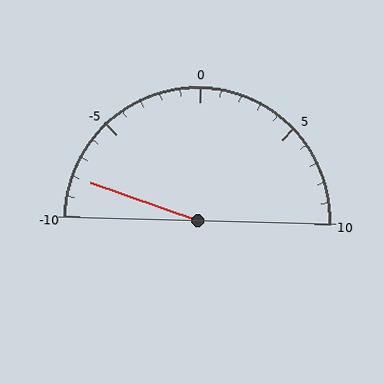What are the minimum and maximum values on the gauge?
The gauge ranges from -10 to 10.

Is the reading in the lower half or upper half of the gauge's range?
The reading is in the lower half of the range (-10 to 10).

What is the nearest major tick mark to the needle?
The nearest major tick mark is -10.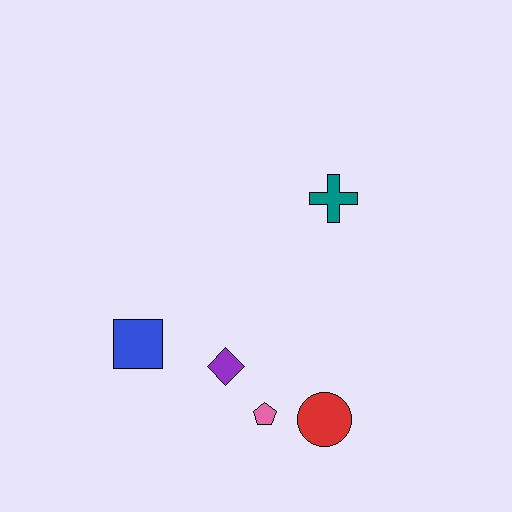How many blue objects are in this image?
There is 1 blue object.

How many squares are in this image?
There is 1 square.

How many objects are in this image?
There are 5 objects.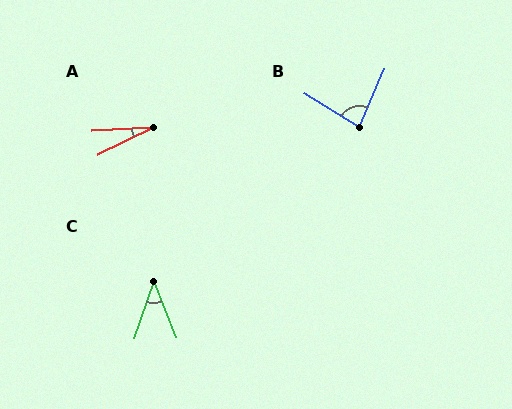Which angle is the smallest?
A, at approximately 23 degrees.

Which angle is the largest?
B, at approximately 82 degrees.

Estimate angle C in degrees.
Approximately 41 degrees.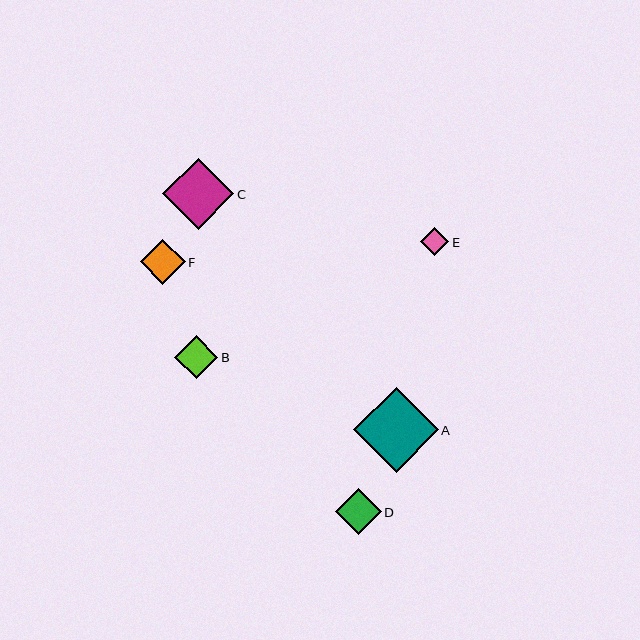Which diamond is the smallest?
Diamond E is the smallest with a size of approximately 28 pixels.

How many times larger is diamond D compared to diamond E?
Diamond D is approximately 1.6 times the size of diamond E.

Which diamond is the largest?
Diamond A is the largest with a size of approximately 85 pixels.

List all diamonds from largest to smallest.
From largest to smallest: A, C, D, F, B, E.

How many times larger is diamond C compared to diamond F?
Diamond C is approximately 1.6 times the size of diamond F.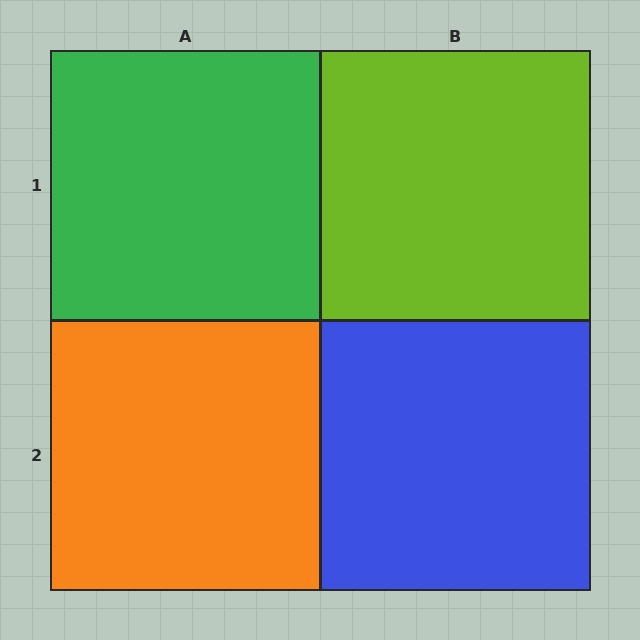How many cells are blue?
1 cell is blue.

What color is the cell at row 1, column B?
Lime.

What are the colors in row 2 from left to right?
Orange, blue.